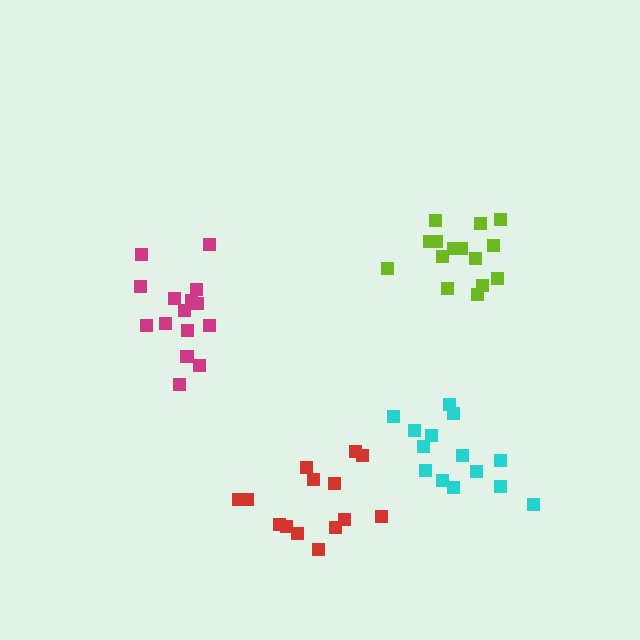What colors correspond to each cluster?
The clusters are colored: red, cyan, magenta, lime.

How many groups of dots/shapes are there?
There are 4 groups.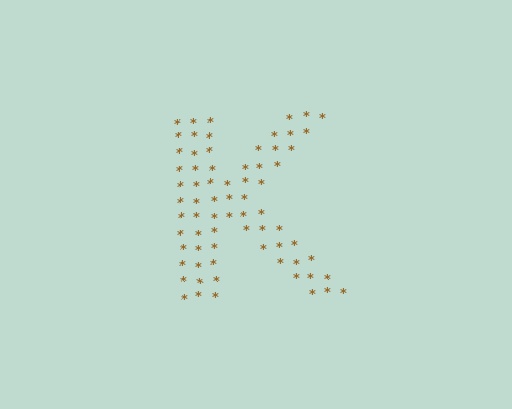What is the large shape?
The large shape is the letter K.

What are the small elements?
The small elements are asterisks.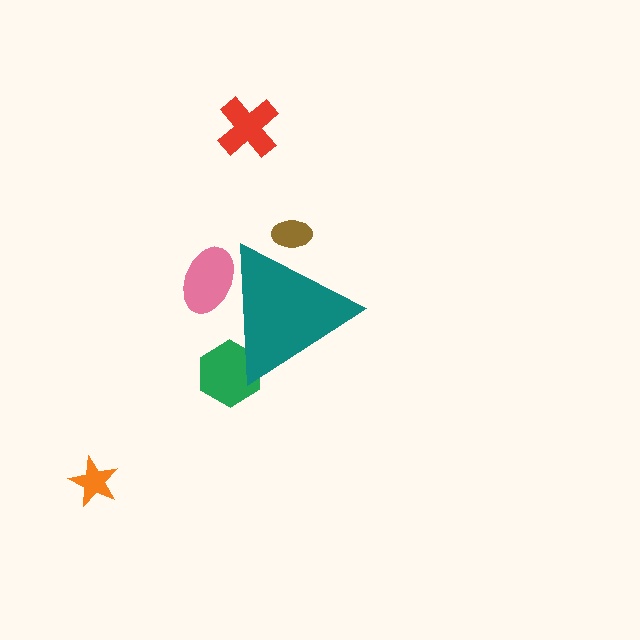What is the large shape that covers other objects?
A teal triangle.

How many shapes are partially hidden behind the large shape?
3 shapes are partially hidden.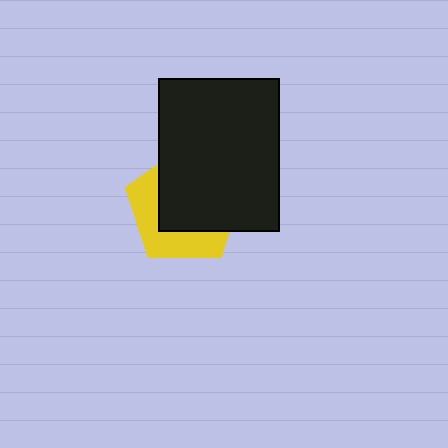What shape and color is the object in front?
The object in front is a black rectangle.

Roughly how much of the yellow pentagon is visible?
A small part of it is visible (roughly 39%).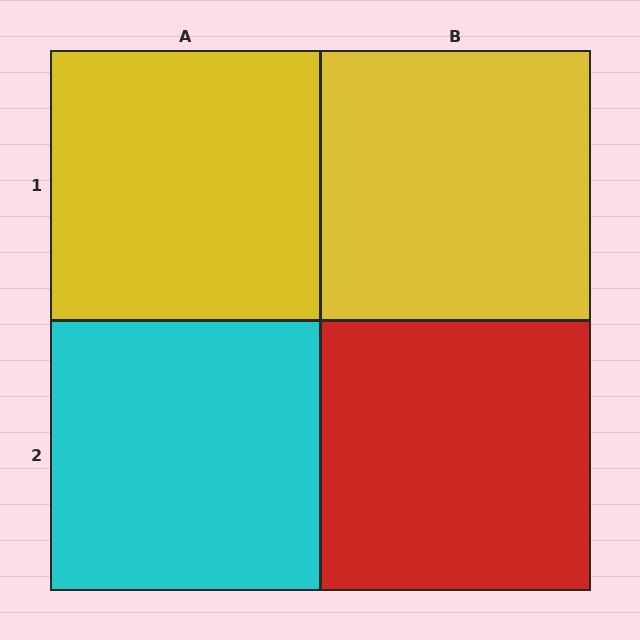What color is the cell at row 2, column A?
Cyan.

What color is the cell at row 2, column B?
Red.